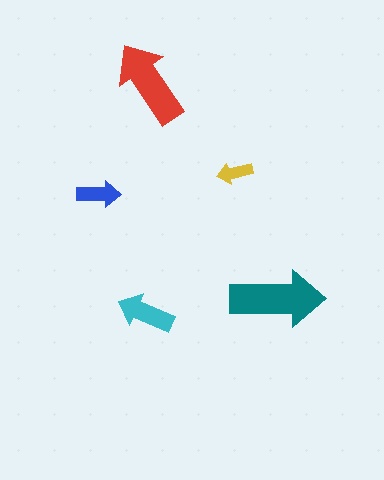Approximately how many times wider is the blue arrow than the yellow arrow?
About 1.5 times wider.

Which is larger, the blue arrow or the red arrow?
The red one.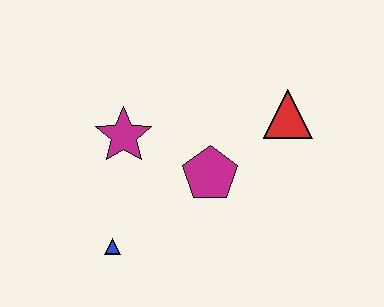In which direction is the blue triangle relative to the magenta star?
The blue triangle is below the magenta star.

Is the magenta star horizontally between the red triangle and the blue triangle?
Yes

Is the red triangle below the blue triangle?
No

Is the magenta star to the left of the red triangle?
Yes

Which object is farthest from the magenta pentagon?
The blue triangle is farthest from the magenta pentagon.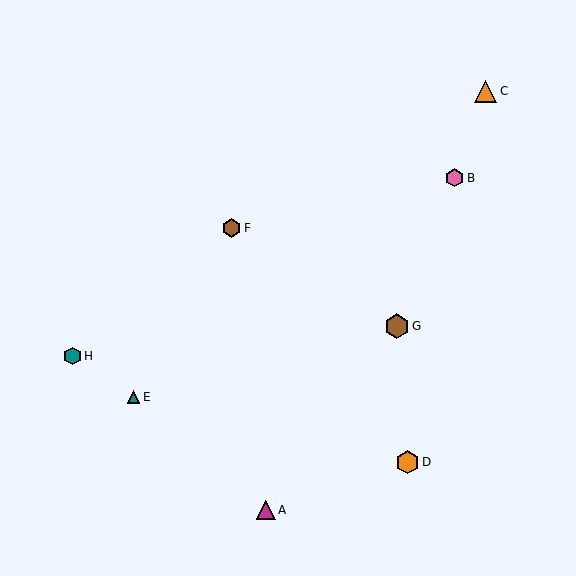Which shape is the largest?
The brown hexagon (labeled G) is the largest.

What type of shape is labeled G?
Shape G is a brown hexagon.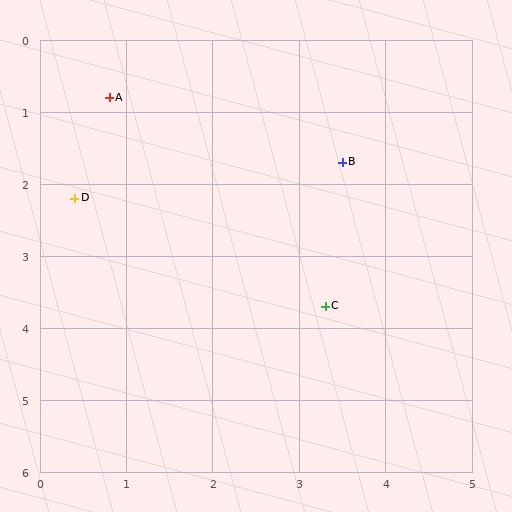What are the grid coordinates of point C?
Point C is at approximately (3.3, 3.7).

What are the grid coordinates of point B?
Point B is at approximately (3.5, 1.7).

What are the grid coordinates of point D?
Point D is at approximately (0.4, 2.2).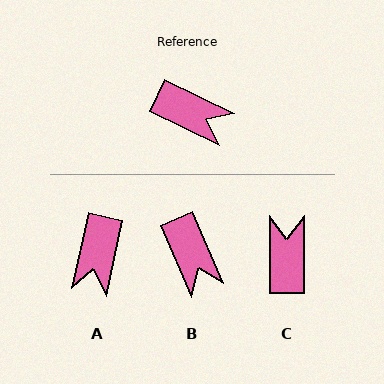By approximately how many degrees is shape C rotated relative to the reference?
Approximately 116 degrees counter-clockwise.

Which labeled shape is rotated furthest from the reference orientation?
C, about 116 degrees away.